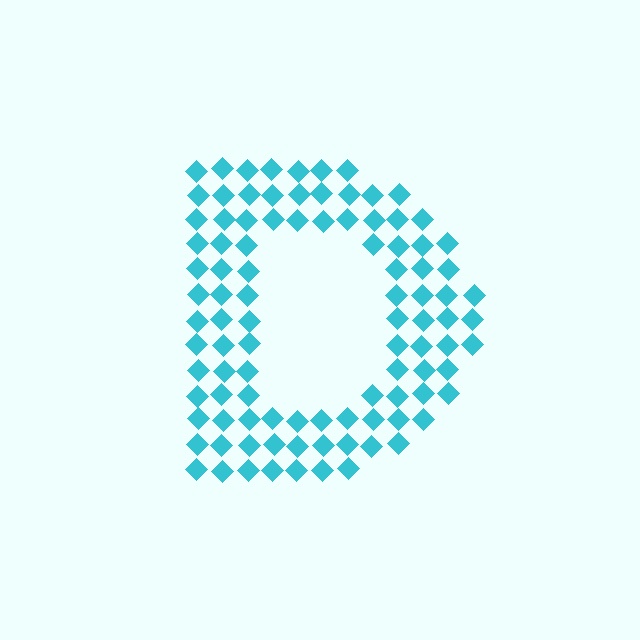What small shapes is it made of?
It is made of small diamonds.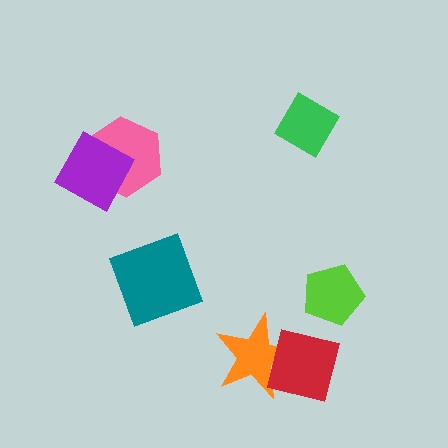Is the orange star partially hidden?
Yes, it is partially covered by another shape.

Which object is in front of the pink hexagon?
The purple diamond is in front of the pink hexagon.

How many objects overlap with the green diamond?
0 objects overlap with the green diamond.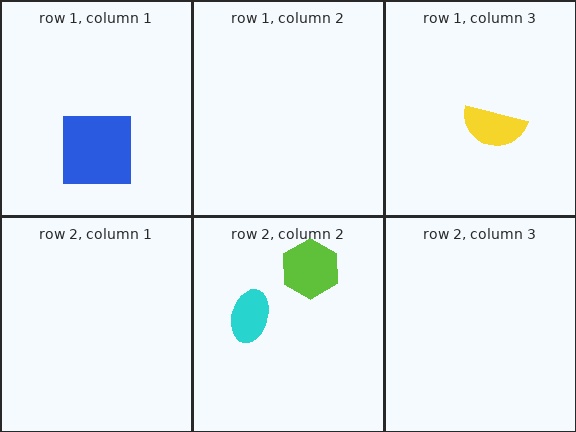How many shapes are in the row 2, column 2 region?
2.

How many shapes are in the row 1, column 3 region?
1.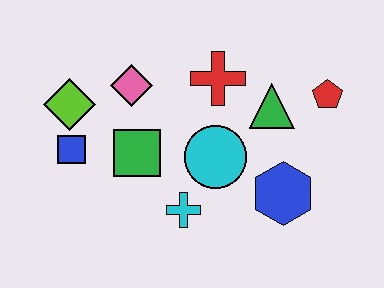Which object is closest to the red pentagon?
The green triangle is closest to the red pentagon.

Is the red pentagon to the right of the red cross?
Yes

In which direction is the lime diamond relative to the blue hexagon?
The lime diamond is to the left of the blue hexagon.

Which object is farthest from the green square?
The red pentagon is farthest from the green square.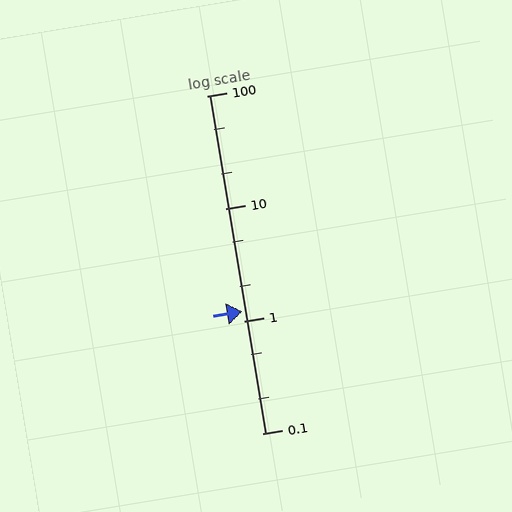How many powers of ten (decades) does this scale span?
The scale spans 3 decades, from 0.1 to 100.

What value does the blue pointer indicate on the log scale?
The pointer indicates approximately 1.2.